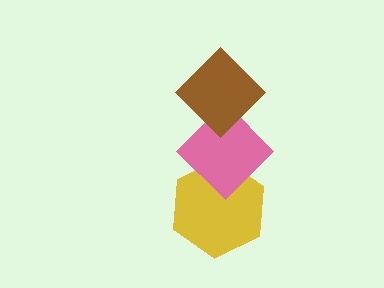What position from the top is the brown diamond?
The brown diamond is 1st from the top.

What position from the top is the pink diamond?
The pink diamond is 2nd from the top.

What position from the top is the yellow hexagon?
The yellow hexagon is 3rd from the top.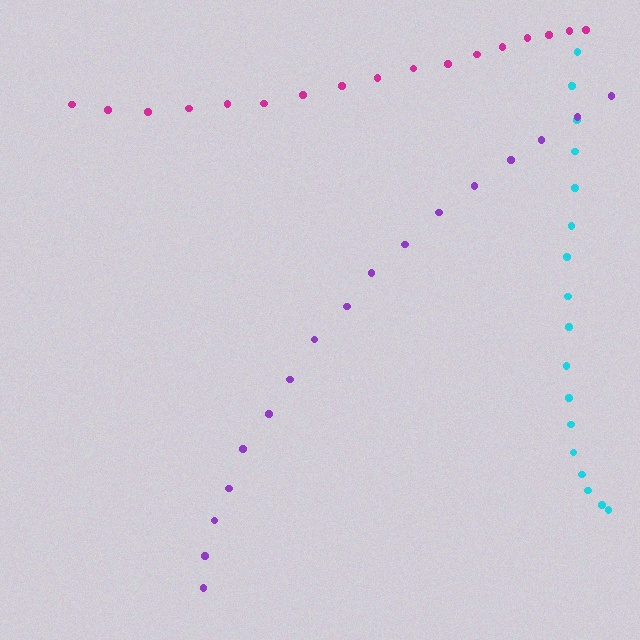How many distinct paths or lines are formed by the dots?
There are 3 distinct paths.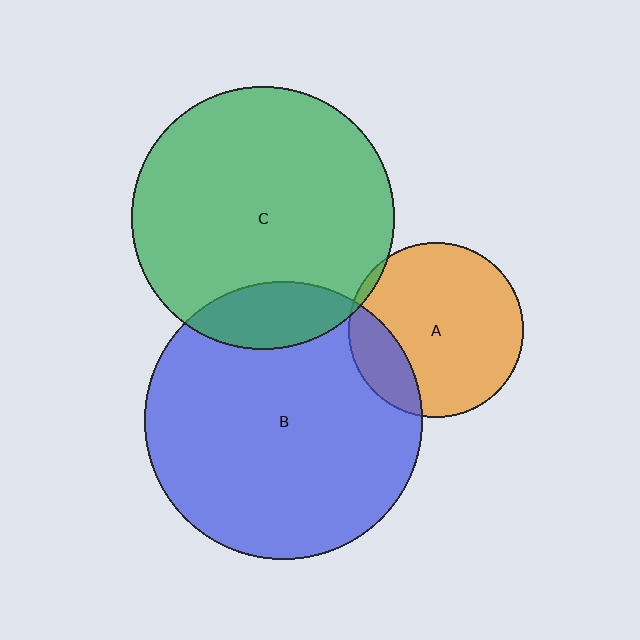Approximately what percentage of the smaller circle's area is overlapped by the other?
Approximately 20%.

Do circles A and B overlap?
Yes.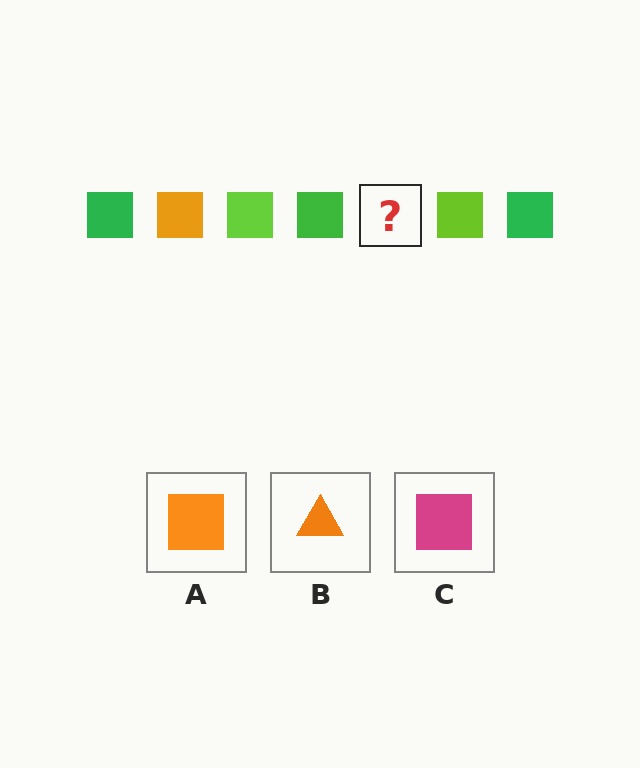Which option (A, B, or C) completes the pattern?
A.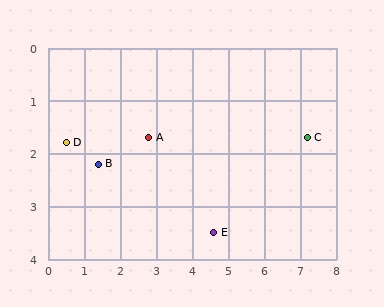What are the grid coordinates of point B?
Point B is at approximately (1.4, 2.2).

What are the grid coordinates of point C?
Point C is at approximately (7.2, 1.7).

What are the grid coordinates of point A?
Point A is at approximately (2.8, 1.7).